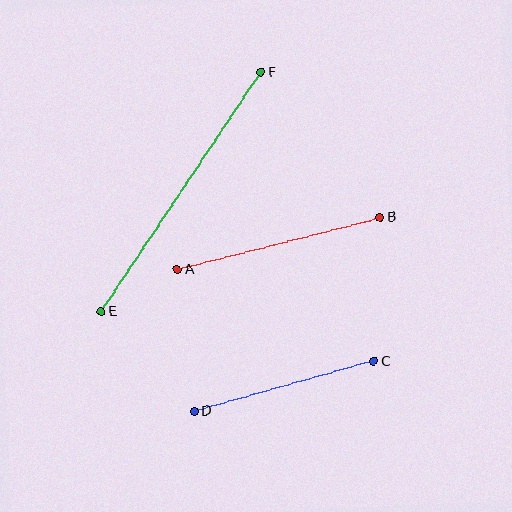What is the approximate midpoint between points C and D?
The midpoint is at approximately (284, 386) pixels.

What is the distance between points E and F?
The distance is approximately 288 pixels.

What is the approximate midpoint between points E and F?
The midpoint is at approximately (181, 192) pixels.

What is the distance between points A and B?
The distance is approximately 209 pixels.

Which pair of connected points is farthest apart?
Points E and F are farthest apart.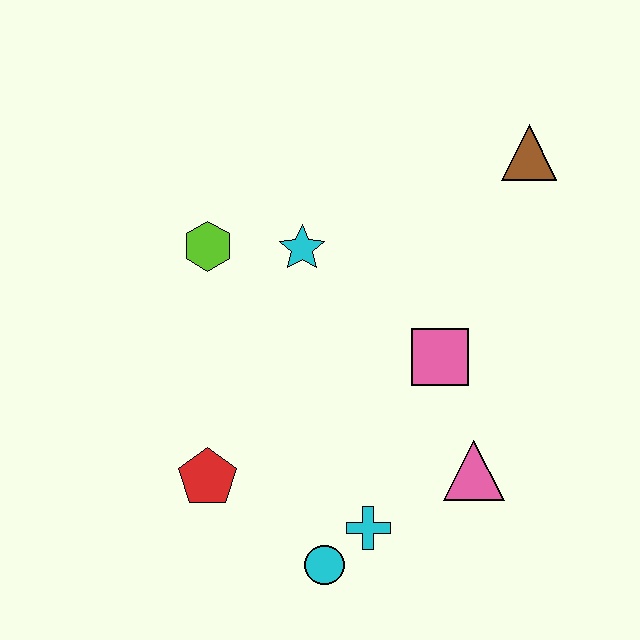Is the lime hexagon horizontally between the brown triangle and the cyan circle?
No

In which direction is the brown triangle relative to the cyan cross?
The brown triangle is above the cyan cross.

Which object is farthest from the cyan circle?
The brown triangle is farthest from the cyan circle.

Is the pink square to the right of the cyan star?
Yes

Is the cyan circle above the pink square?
No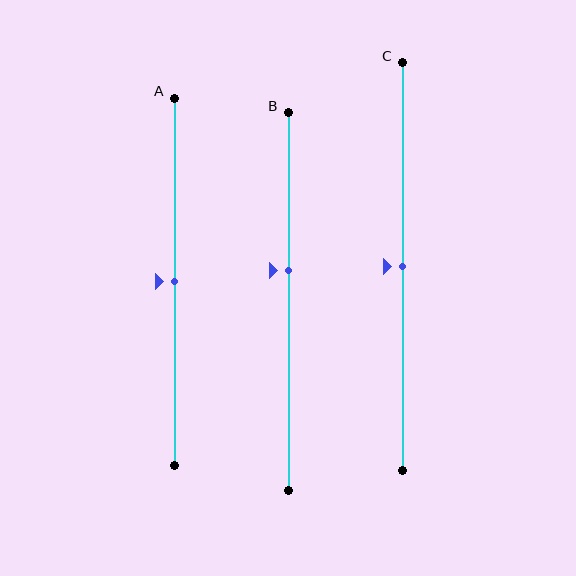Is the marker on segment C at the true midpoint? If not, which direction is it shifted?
Yes, the marker on segment C is at the true midpoint.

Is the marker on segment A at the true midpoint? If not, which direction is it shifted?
Yes, the marker on segment A is at the true midpoint.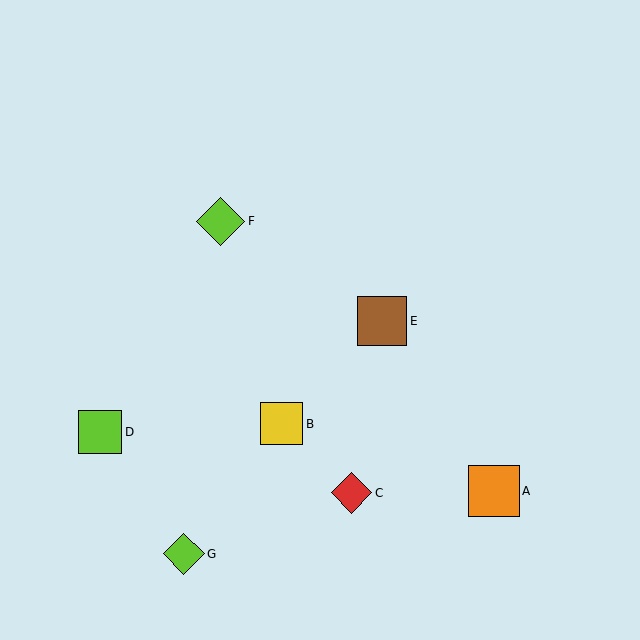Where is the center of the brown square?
The center of the brown square is at (382, 321).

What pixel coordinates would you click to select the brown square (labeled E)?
Click at (382, 321) to select the brown square E.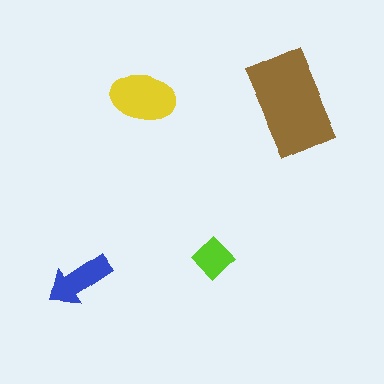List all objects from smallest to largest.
The lime diamond, the blue arrow, the yellow ellipse, the brown rectangle.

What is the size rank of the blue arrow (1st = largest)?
3rd.